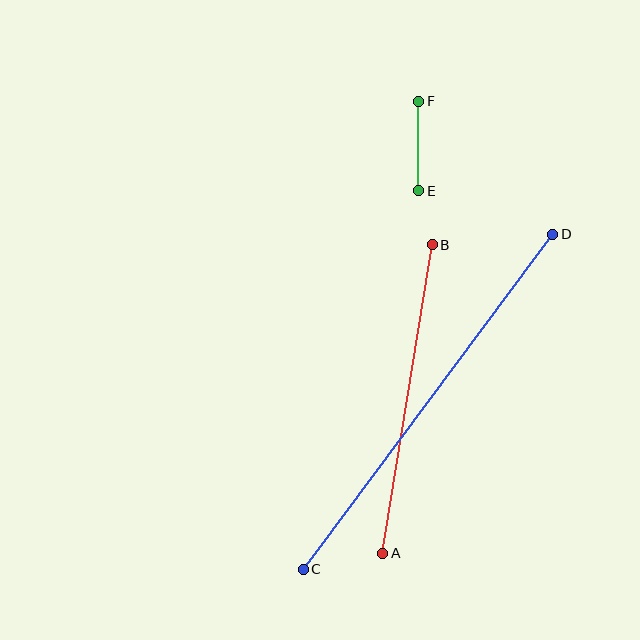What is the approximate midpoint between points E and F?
The midpoint is at approximately (419, 146) pixels.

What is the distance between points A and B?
The distance is approximately 312 pixels.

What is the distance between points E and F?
The distance is approximately 90 pixels.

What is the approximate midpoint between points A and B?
The midpoint is at approximately (408, 399) pixels.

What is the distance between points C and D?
The distance is approximately 417 pixels.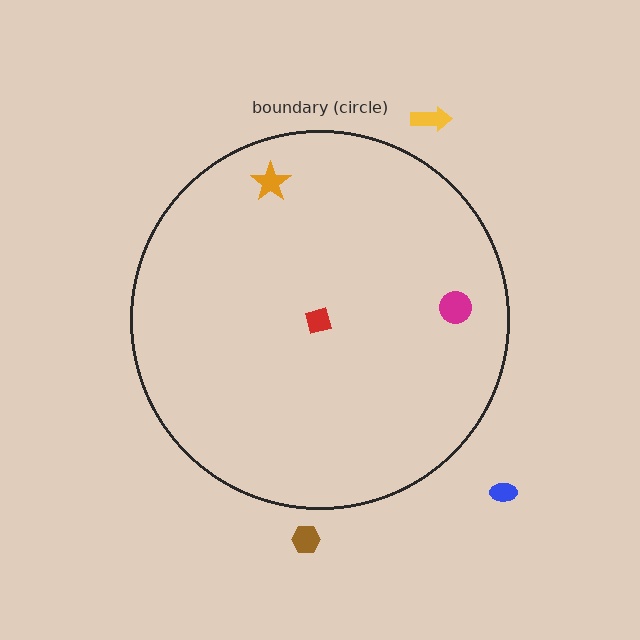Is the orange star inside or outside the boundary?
Inside.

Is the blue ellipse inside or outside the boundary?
Outside.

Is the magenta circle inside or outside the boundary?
Inside.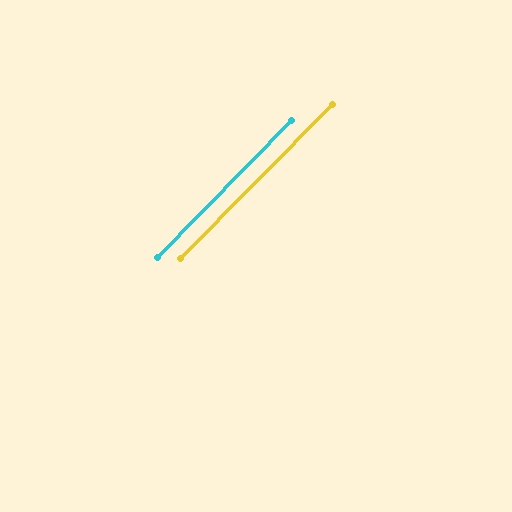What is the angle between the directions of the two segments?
Approximately 0 degrees.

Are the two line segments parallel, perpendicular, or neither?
Parallel — their directions differ by only 0.0°.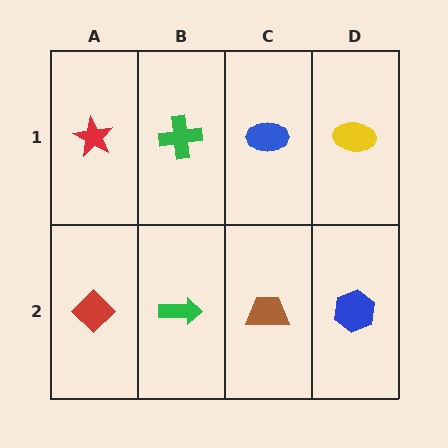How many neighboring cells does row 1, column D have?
2.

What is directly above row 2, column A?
A red star.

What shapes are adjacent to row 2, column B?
A green cross (row 1, column B), a red diamond (row 2, column A), a brown trapezoid (row 2, column C).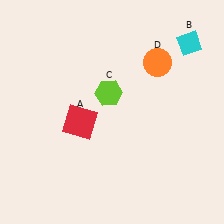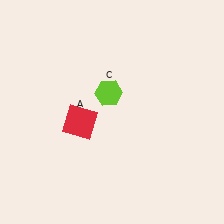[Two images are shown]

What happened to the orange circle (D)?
The orange circle (D) was removed in Image 2. It was in the top-right area of Image 1.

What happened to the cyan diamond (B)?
The cyan diamond (B) was removed in Image 2. It was in the top-right area of Image 1.